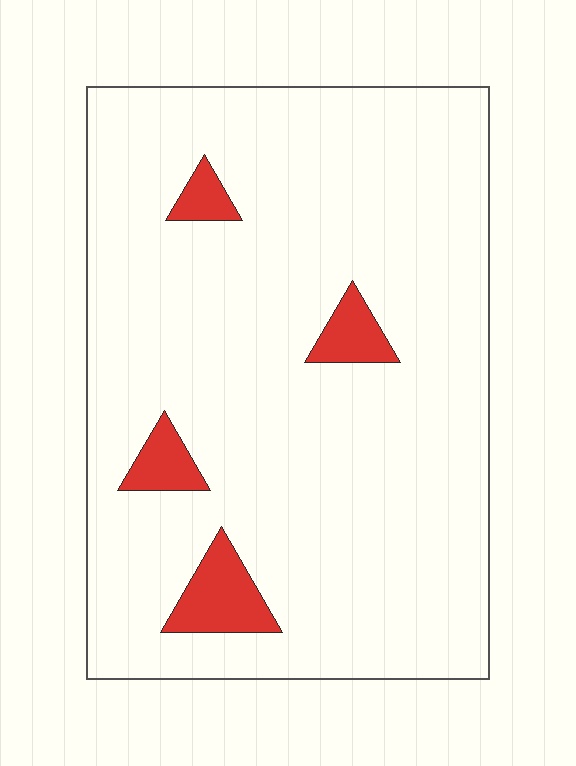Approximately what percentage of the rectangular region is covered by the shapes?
Approximately 5%.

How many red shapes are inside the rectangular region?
4.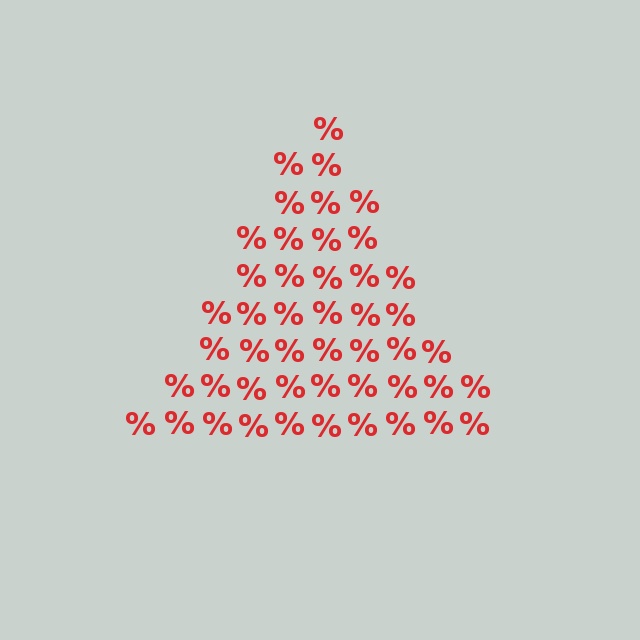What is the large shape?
The large shape is a triangle.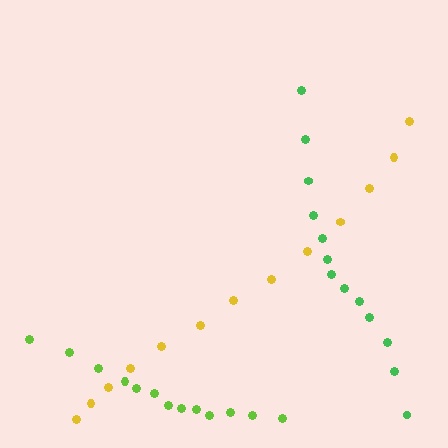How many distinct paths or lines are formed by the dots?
There are 3 distinct paths.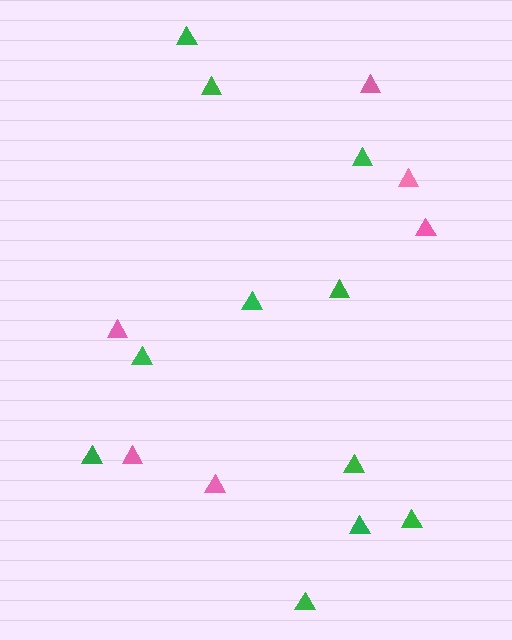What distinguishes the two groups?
There are 2 groups: one group of pink triangles (6) and one group of green triangles (11).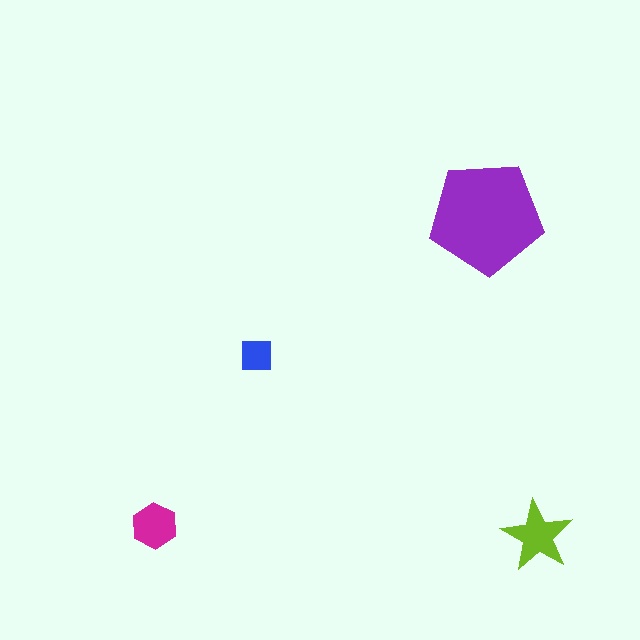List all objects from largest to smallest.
The purple pentagon, the lime star, the magenta hexagon, the blue square.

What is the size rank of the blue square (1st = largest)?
4th.